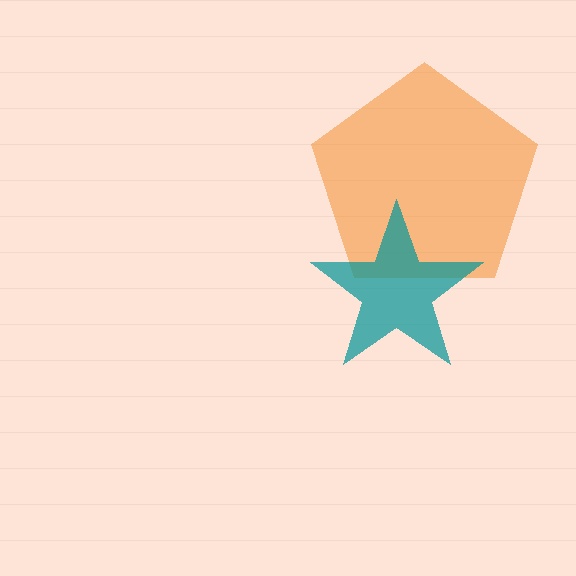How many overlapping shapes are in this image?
There are 2 overlapping shapes in the image.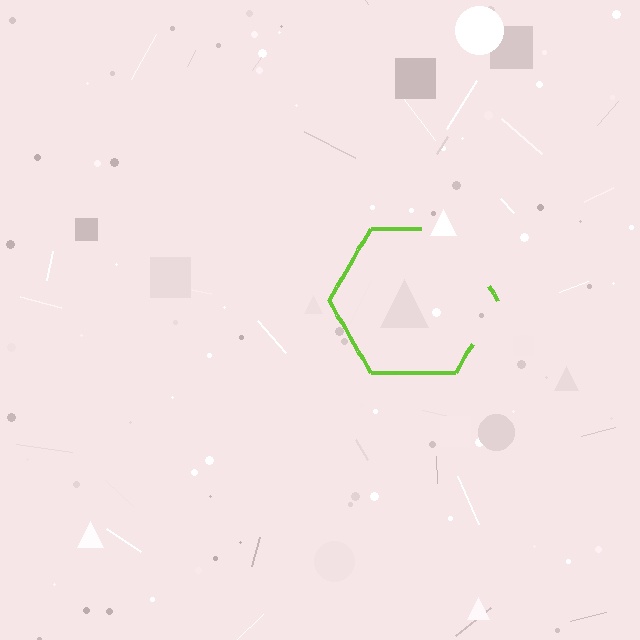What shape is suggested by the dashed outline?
The dashed outline suggests a hexagon.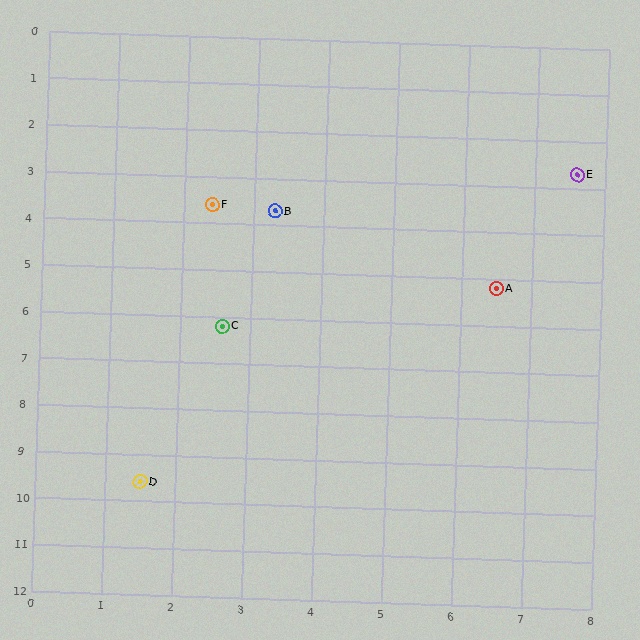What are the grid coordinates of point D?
Point D is at approximately (1.5, 9.6).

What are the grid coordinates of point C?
Point C is at approximately (2.6, 6.2).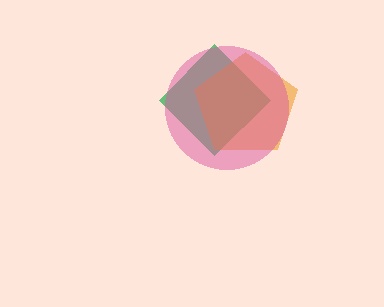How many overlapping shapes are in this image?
There are 3 overlapping shapes in the image.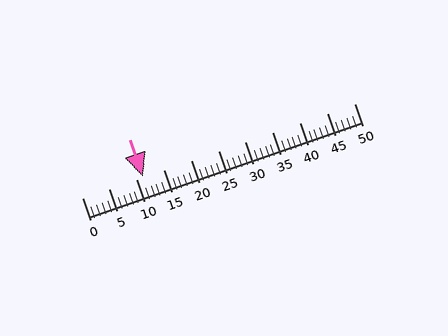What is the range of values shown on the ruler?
The ruler shows values from 0 to 50.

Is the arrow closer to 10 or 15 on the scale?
The arrow is closer to 10.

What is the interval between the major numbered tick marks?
The major tick marks are spaced 5 units apart.